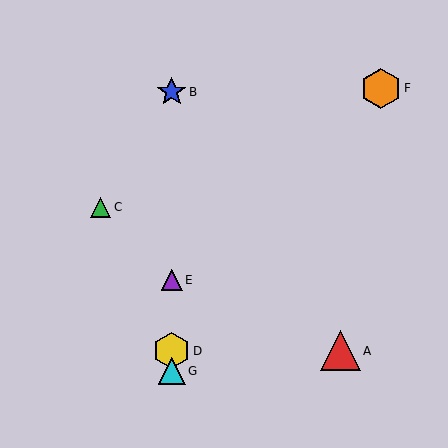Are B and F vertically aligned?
No, B is at x≈172 and F is at x≈381.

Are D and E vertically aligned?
Yes, both are at x≈172.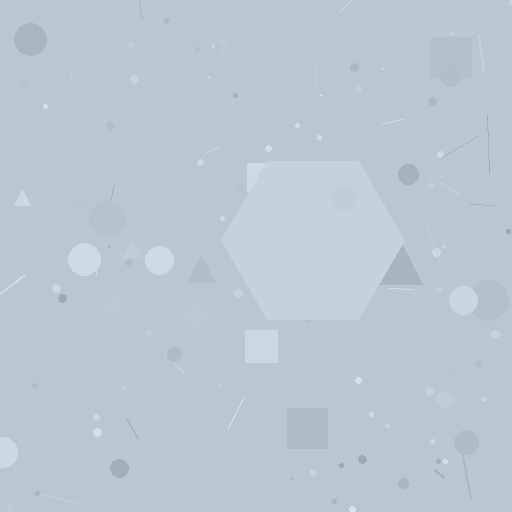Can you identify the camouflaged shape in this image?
The camouflaged shape is a hexagon.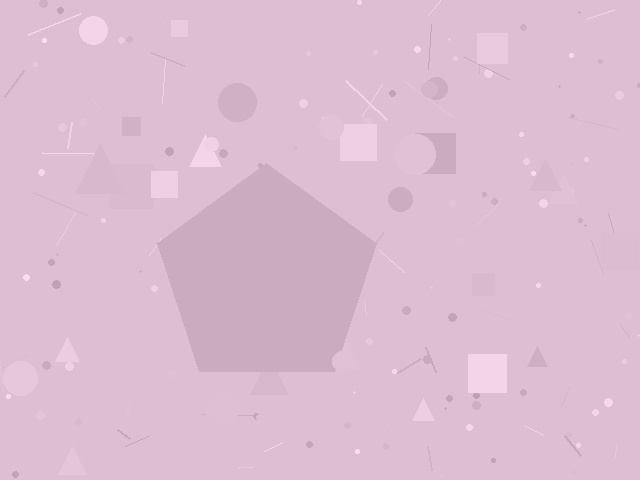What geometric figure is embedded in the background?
A pentagon is embedded in the background.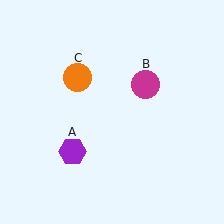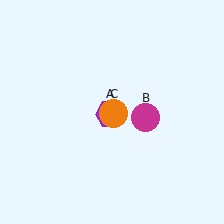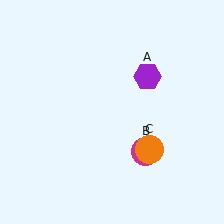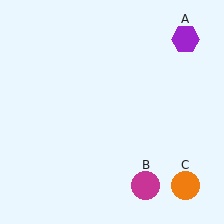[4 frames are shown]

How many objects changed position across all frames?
3 objects changed position: purple hexagon (object A), magenta circle (object B), orange circle (object C).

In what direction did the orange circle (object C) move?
The orange circle (object C) moved down and to the right.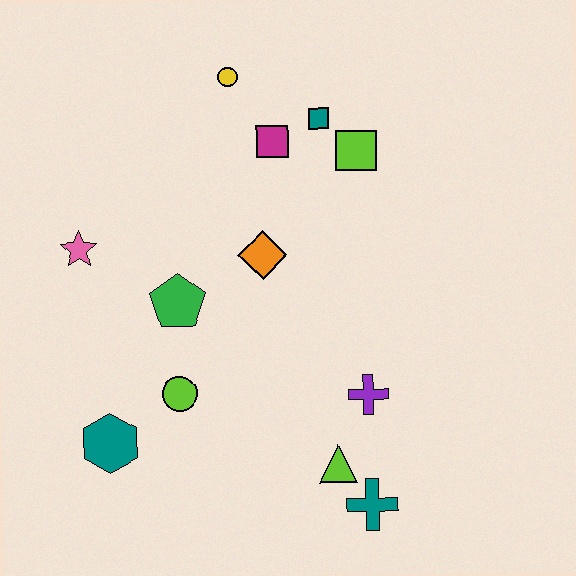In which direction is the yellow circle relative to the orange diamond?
The yellow circle is above the orange diamond.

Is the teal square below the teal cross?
No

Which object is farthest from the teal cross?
The yellow circle is farthest from the teal cross.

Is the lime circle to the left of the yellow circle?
Yes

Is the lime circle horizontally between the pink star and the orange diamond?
Yes